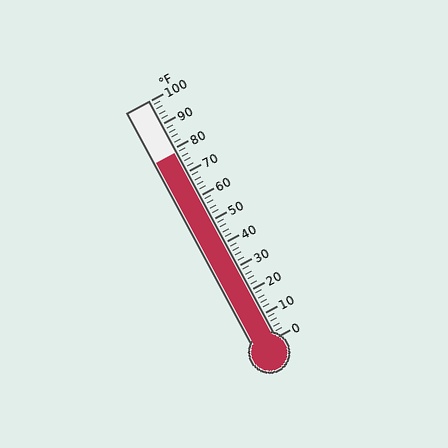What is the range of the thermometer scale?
The thermometer scale ranges from 0°F to 100°F.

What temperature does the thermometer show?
The thermometer shows approximately 78°F.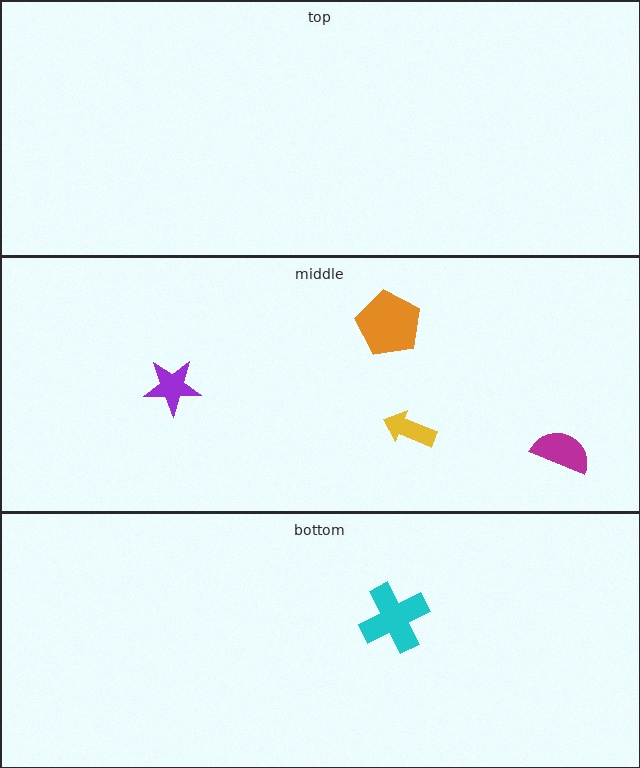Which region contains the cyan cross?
The bottom region.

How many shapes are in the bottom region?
1.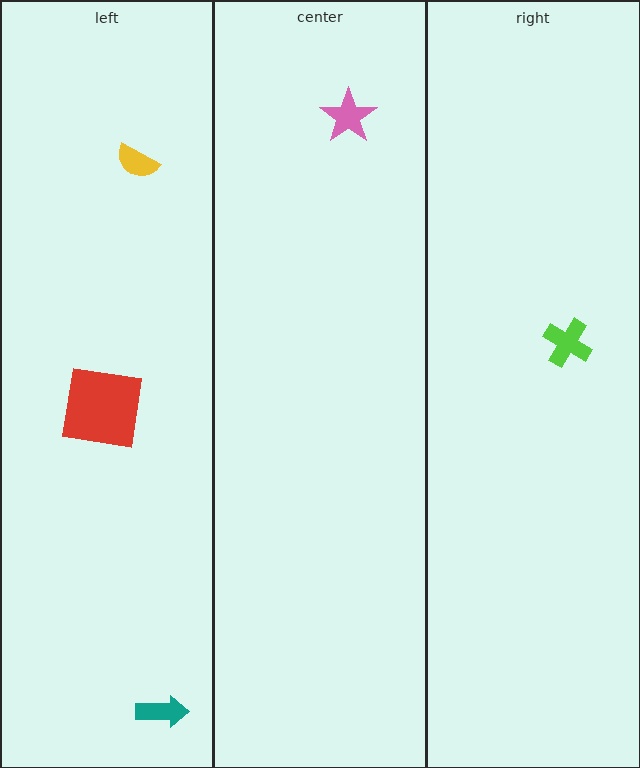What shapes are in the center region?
The pink star.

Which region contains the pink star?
The center region.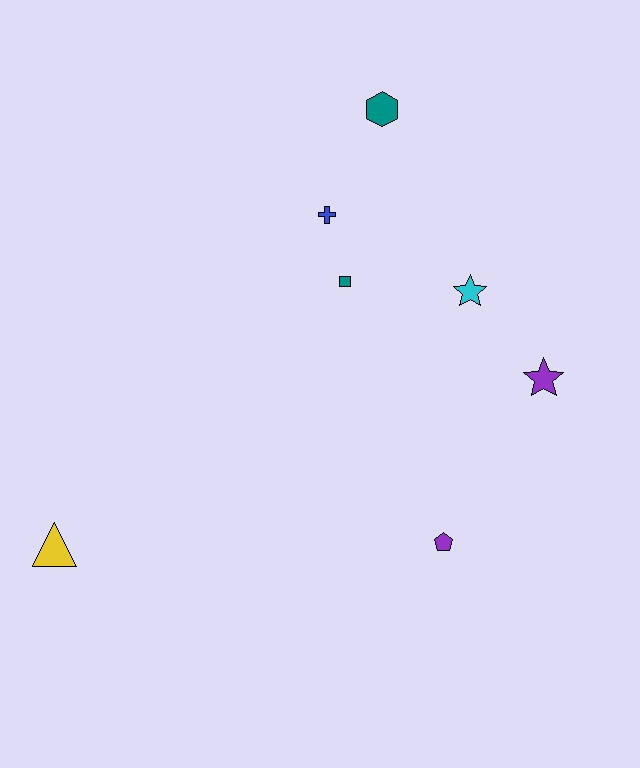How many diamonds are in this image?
There are no diamonds.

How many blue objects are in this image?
There is 1 blue object.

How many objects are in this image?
There are 7 objects.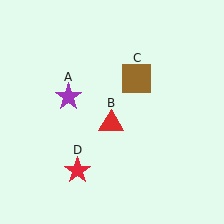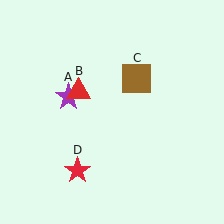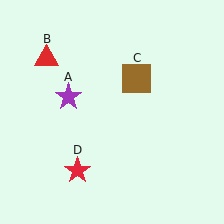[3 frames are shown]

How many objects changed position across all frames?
1 object changed position: red triangle (object B).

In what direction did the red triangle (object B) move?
The red triangle (object B) moved up and to the left.